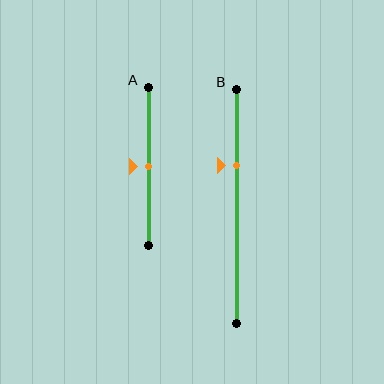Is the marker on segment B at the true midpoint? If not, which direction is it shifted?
No, the marker on segment B is shifted upward by about 17% of the segment length.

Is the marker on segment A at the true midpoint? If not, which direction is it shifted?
Yes, the marker on segment A is at the true midpoint.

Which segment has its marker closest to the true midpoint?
Segment A has its marker closest to the true midpoint.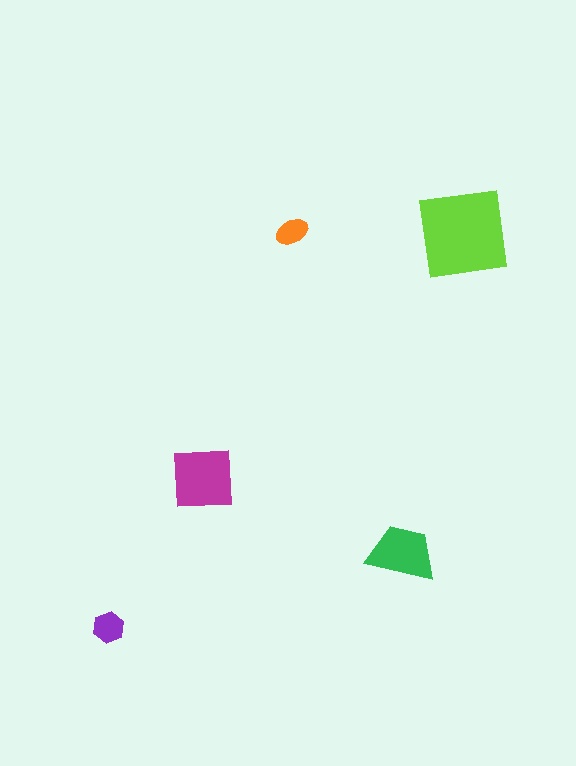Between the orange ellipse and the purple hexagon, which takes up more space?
The purple hexagon.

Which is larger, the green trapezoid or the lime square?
The lime square.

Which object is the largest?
The lime square.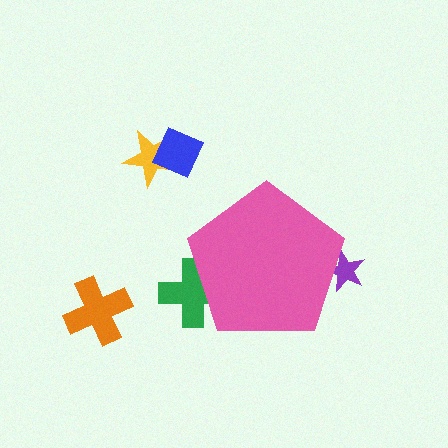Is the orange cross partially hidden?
No, the orange cross is fully visible.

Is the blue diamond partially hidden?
No, the blue diamond is fully visible.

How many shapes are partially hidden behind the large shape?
2 shapes are partially hidden.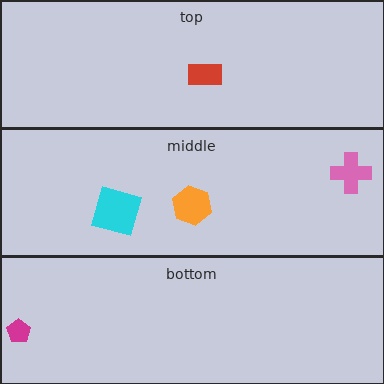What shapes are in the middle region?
The cyan square, the orange hexagon, the pink cross.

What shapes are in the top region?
The red rectangle.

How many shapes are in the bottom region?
1.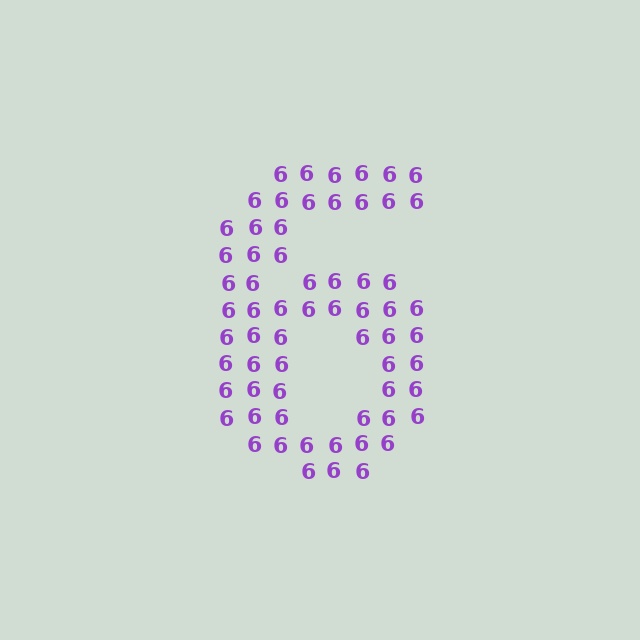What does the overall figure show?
The overall figure shows the digit 6.